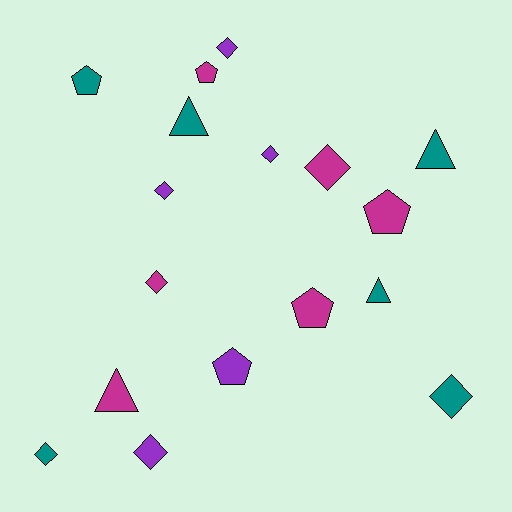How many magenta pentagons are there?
There are 3 magenta pentagons.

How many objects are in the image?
There are 17 objects.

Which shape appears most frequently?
Diamond, with 8 objects.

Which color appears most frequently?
Teal, with 6 objects.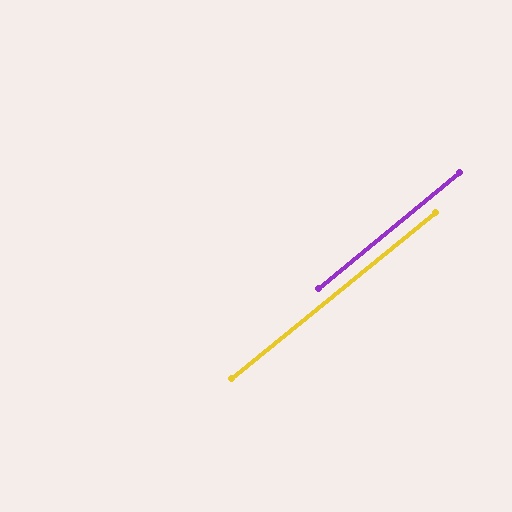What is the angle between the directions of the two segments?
Approximately 0 degrees.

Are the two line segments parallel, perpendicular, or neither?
Parallel — their directions differ by only 0.4°.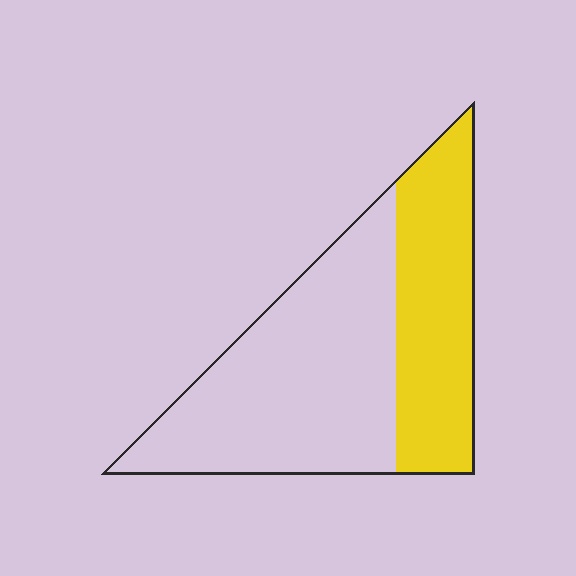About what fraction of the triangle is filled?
About three eighths (3/8).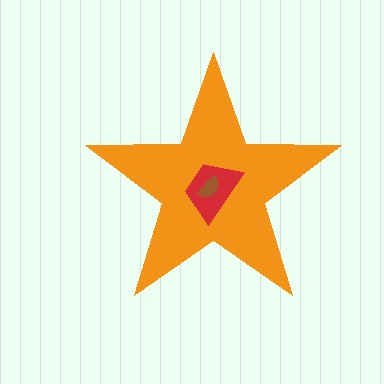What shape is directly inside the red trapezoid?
The brown semicircle.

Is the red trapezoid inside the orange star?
Yes.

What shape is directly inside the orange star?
The red trapezoid.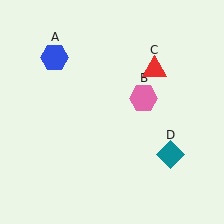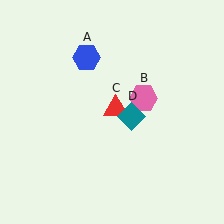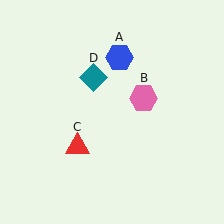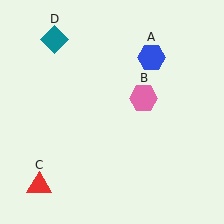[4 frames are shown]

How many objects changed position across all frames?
3 objects changed position: blue hexagon (object A), red triangle (object C), teal diamond (object D).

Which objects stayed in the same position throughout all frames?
Pink hexagon (object B) remained stationary.